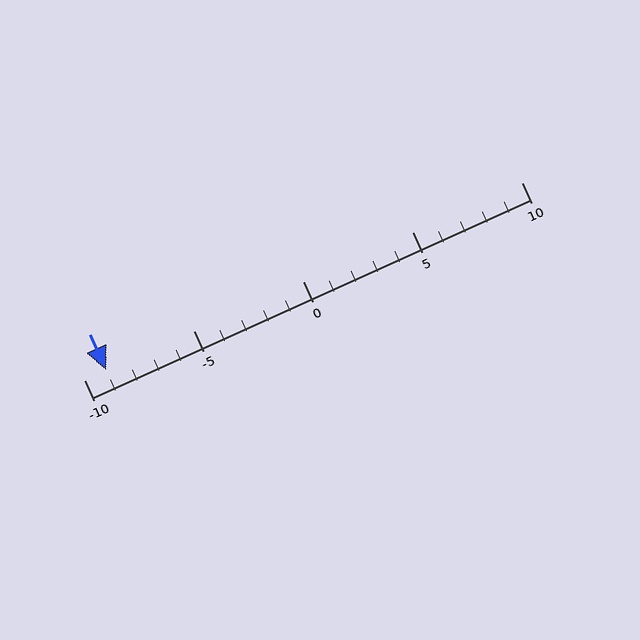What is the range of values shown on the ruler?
The ruler shows values from -10 to 10.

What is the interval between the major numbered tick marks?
The major tick marks are spaced 5 units apart.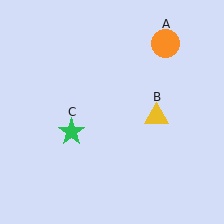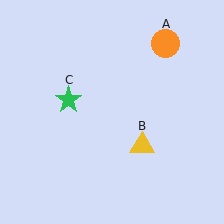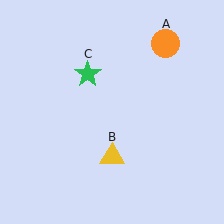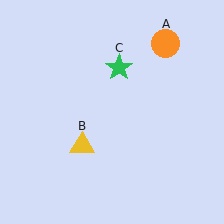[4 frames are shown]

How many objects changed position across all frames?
2 objects changed position: yellow triangle (object B), green star (object C).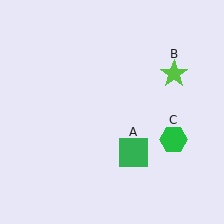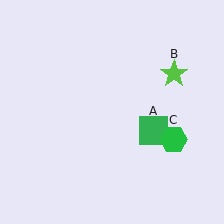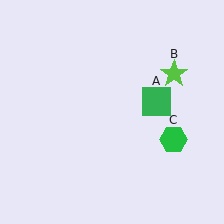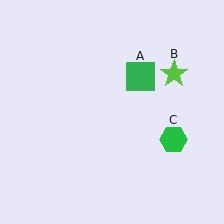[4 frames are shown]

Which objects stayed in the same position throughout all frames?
Lime star (object B) and green hexagon (object C) remained stationary.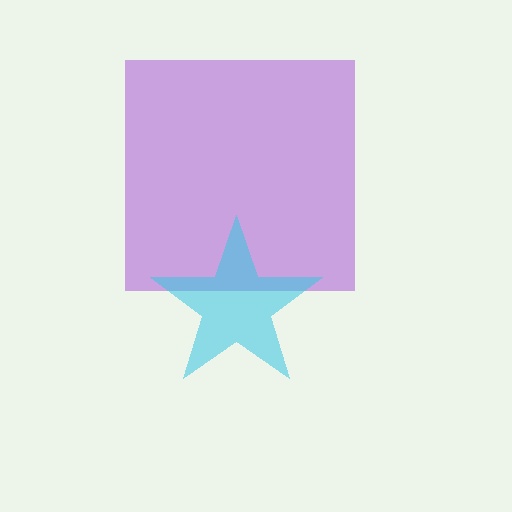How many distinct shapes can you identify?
There are 2 distinct shapes: a purple square, a cyan star.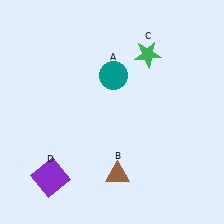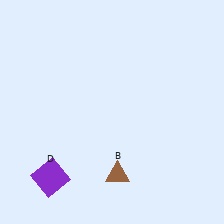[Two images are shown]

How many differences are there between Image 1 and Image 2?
There are 2 differences between the two images.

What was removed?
The teal circle (A), the green star (C) were removed in Image 2.